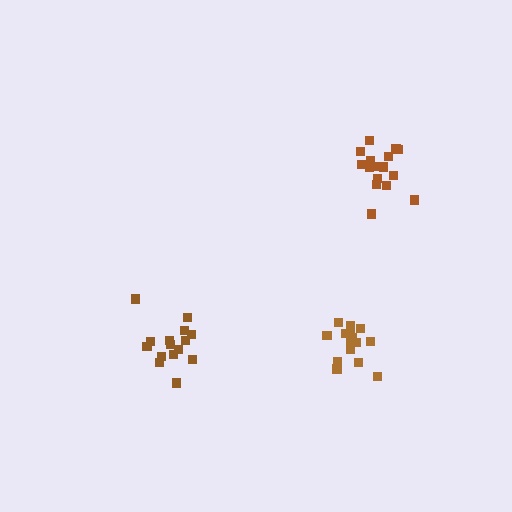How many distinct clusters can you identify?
There are 3 distinct clusters.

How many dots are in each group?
Group 1: 15 dots, Group 2: 16 dots, Group 3: 17 dots (48 total).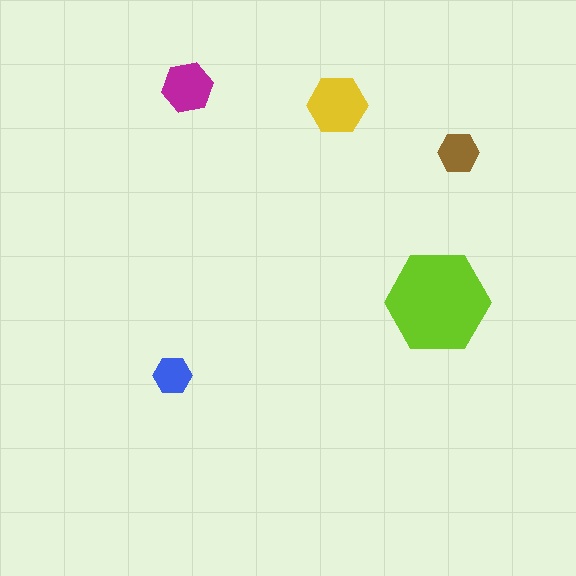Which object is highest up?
The magenta hexagon is topmost.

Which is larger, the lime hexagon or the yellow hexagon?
The lime one.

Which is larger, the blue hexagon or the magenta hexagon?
The magenta one.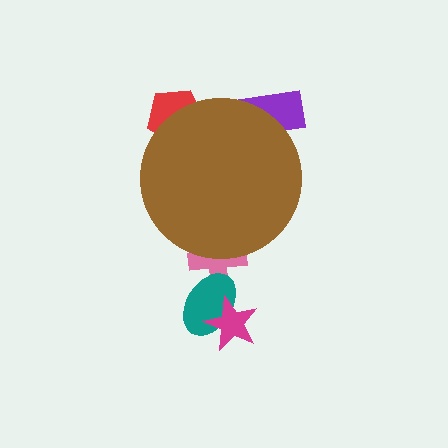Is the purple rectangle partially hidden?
Yes, the purple rectangle is partially hidden behind the brown circle.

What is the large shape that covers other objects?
A brown circle.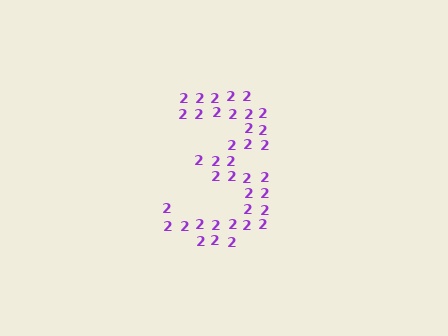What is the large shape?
The large shape is the digit 3.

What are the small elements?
The small elements are digit 2's.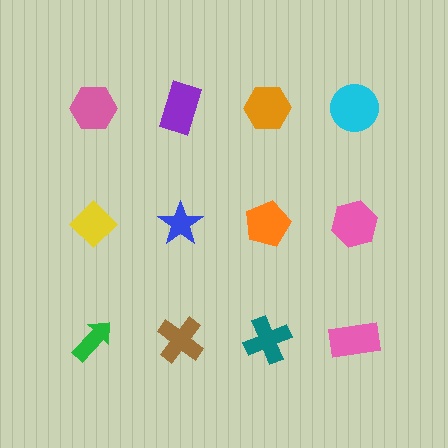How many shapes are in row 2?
4 shapes.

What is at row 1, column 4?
A cyan circle.